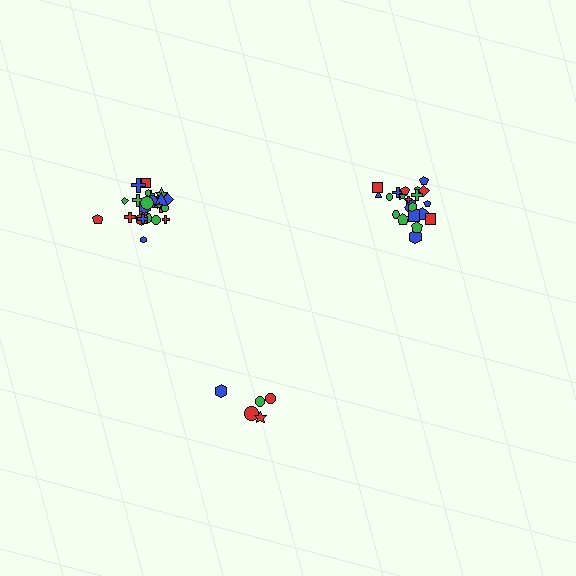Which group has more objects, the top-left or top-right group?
The top-left group.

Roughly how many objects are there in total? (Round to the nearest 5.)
Roughly 50 objects in total.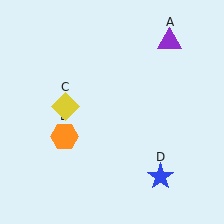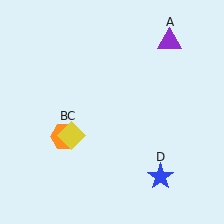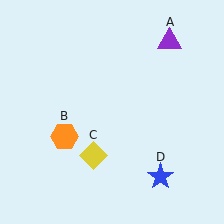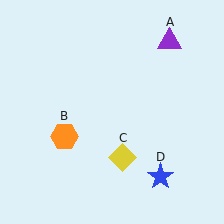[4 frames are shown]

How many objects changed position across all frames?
1 object changed position: yellow diamond (object C).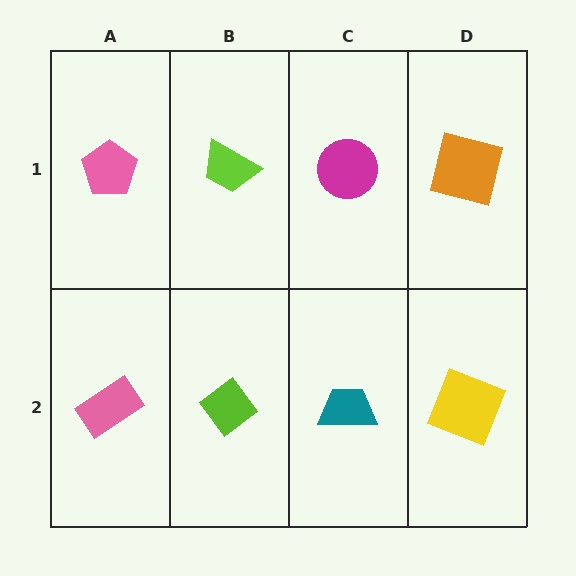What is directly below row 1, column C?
A teal trapezoid.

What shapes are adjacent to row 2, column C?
A magenta circle (row 1, column C), a lime diamond (row 2, column B), a yellow square (row 2, column D).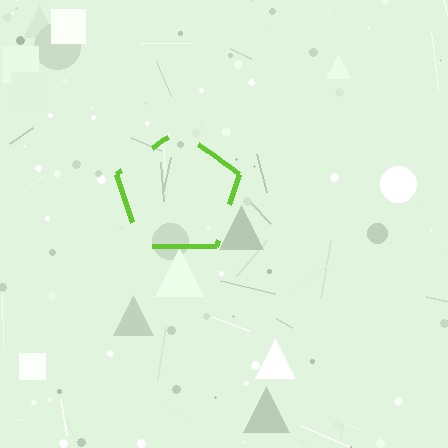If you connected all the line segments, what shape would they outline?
They would outline a pentagon.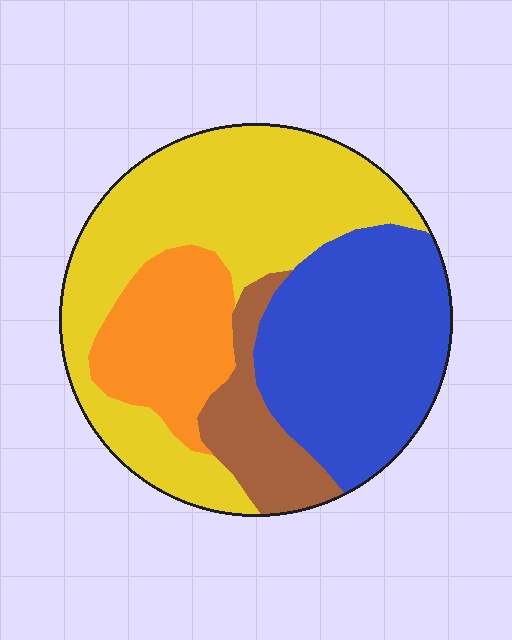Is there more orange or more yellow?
Yellow.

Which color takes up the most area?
Yellow, at roughly 40%.